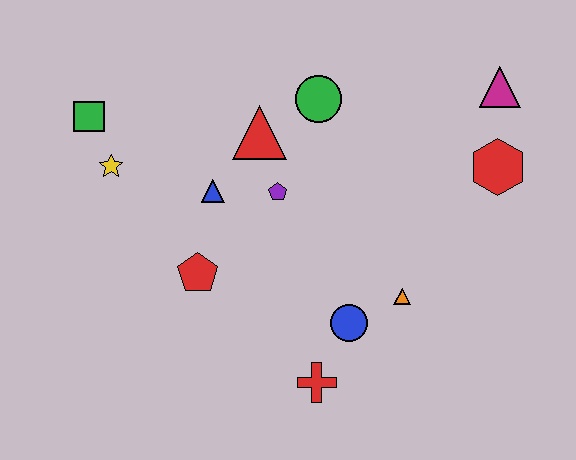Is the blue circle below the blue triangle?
Yes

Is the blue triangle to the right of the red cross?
No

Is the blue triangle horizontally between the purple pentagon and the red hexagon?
No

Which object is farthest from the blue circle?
The green square is farthest from the blue circle.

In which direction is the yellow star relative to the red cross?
The yellow star is above the red cross.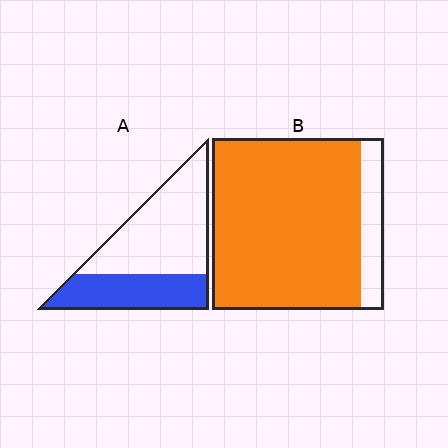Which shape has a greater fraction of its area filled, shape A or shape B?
Shape B.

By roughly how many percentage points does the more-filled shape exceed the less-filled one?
By roughly 50 percentage points (B over A).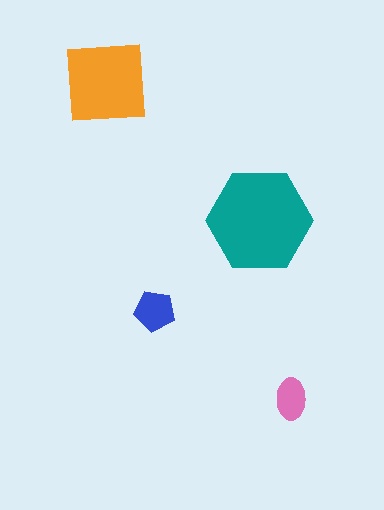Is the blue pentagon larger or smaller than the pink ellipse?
Larger.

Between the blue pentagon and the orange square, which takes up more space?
The orange square.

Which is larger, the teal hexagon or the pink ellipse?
The teal hexagon.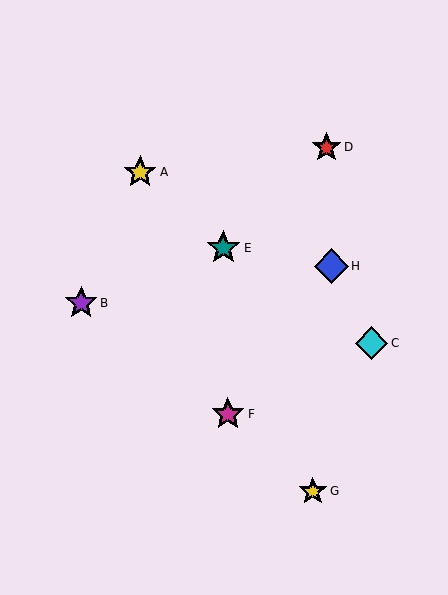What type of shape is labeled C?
Shape C is a cyan diamond.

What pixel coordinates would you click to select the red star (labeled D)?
Click at (327, 147) to select the red star D.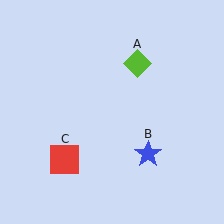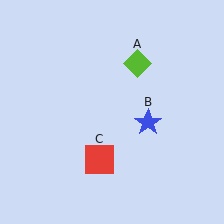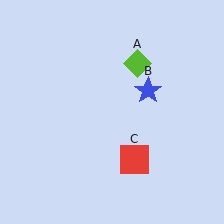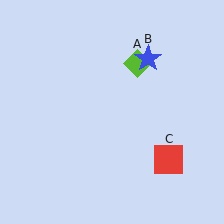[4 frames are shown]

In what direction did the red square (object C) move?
The red square (object C) moved right.